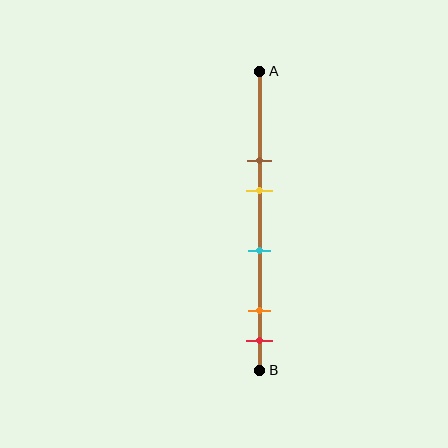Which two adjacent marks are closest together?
The orange and red marks are the closest adjacent pair.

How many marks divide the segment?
There are 5 marks dividing the segment.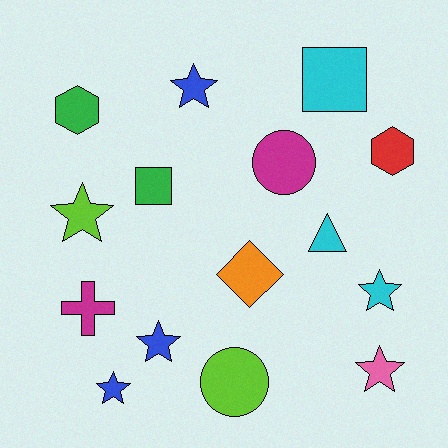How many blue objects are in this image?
There are 3 blue objects.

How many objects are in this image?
There are 15 objects.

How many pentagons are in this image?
There are no pentagons.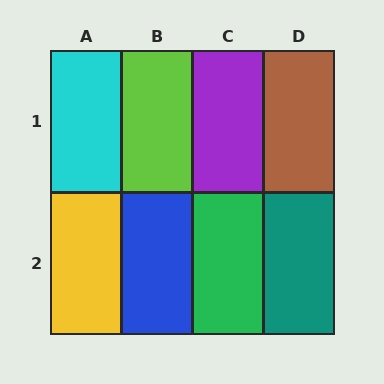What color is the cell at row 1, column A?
Cyan.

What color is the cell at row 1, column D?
Brown.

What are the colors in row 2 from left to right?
Yellow, blue, green, teal.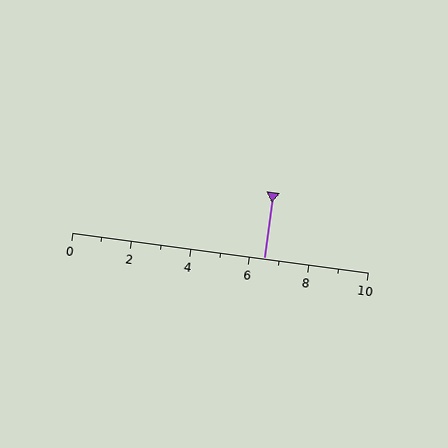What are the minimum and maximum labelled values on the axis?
The axis runs from 0 to 10.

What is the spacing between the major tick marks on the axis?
The major ticks are spaced 2 apart.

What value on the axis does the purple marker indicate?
The marker indicates approximately 6.5.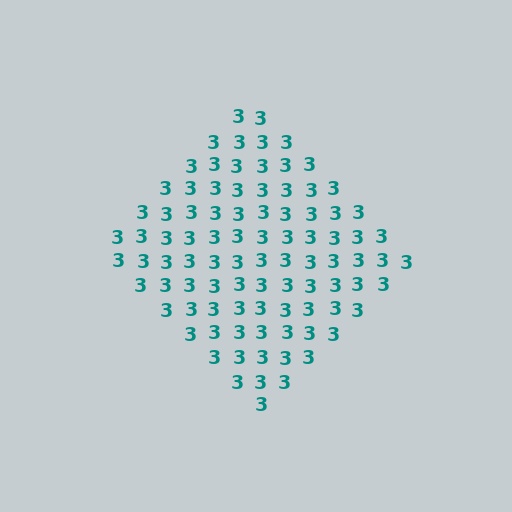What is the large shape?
The large shape is a diamond.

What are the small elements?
The small elements are digit 3's.